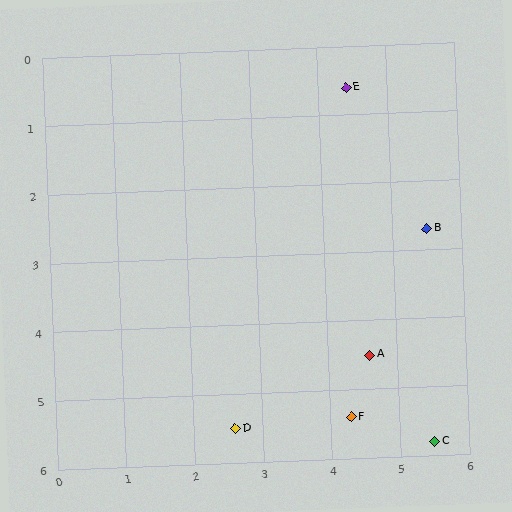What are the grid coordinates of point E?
Point E is at approximately (4.4, 0.6).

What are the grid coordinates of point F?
Point F is at approximately (4.3, 5.4).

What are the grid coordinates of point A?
Point A is at approximately (4.6, 4.5).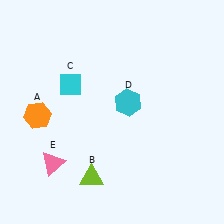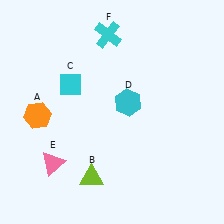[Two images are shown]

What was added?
A cyan cross (F) was added in Image 2.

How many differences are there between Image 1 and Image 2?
There is 1 difference between the two images.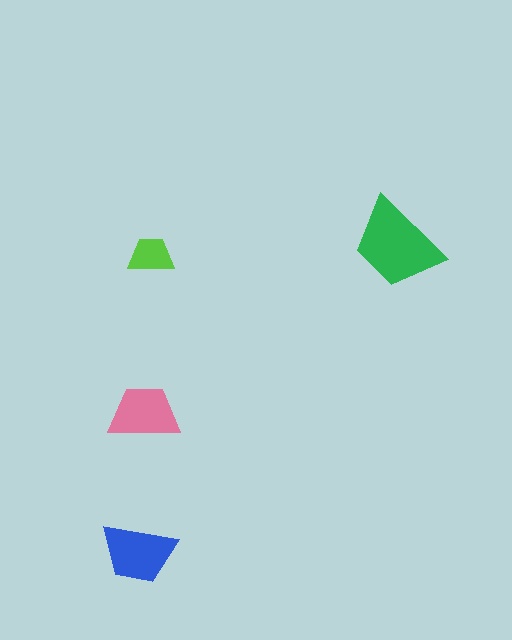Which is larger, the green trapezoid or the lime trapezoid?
The green one.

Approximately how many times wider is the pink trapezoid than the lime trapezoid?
About 1.5 times wider.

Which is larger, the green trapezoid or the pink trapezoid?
The green one.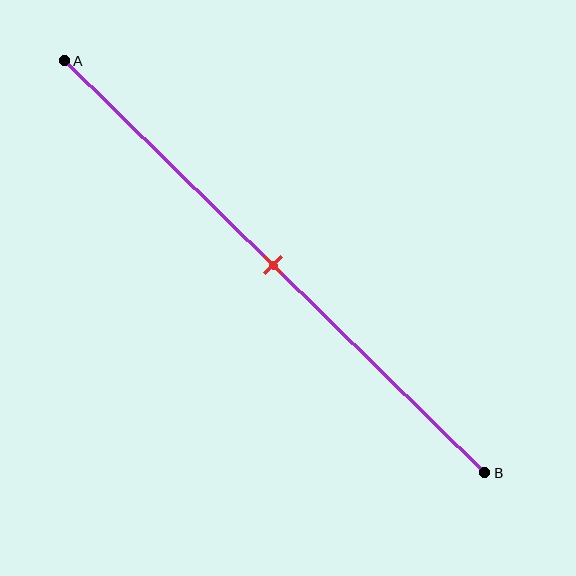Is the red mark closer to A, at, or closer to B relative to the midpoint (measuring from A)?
The red mark is approximately at the midpoint of segment AB.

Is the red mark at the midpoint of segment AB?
Yes, the mark is approximately at the midpoint.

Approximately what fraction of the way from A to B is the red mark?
The red mark is approximately 50% of the way from A to B.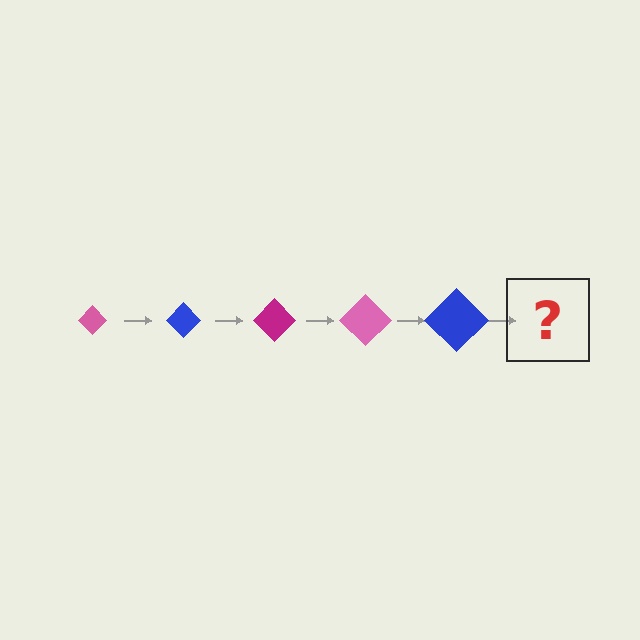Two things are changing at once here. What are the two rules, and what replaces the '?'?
The two rules are that the diamond grows larger each step and the color cycles through pink, blue, and magenta. The '?' should be a magenta diamond, larger than the previous one.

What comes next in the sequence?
The next element should be a magenta diamond, larger than the previous one.